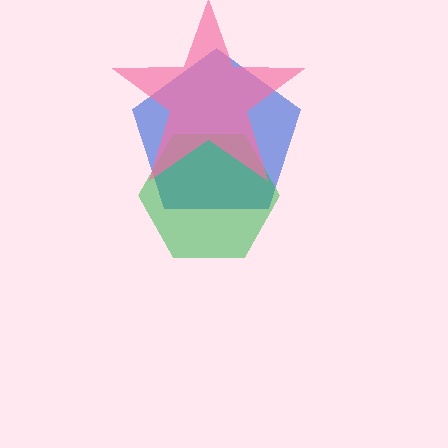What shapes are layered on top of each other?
The layered shapes are: a blue pentagon, a green hexagon, a pink star.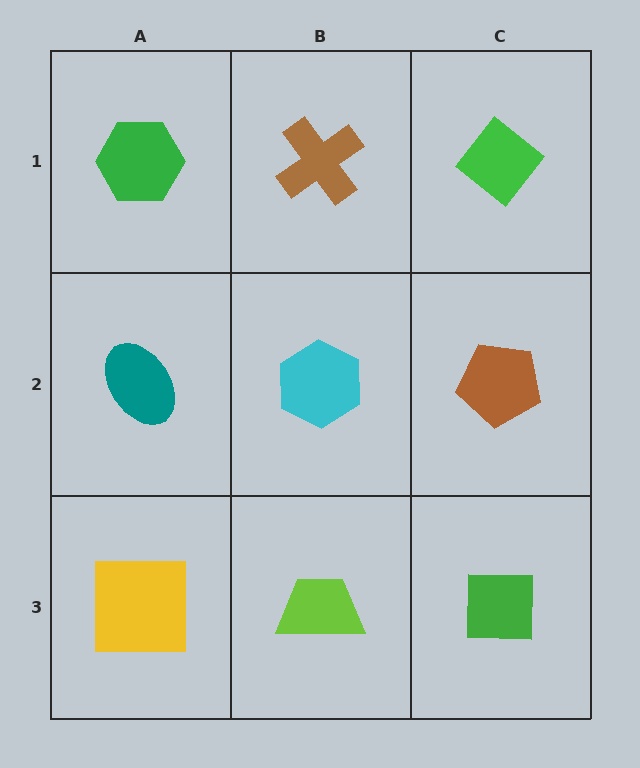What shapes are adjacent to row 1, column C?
A brown pentagon (row 2, column C), a brown cross (row 1, column B).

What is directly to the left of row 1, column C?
A brown cross.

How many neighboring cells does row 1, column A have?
2.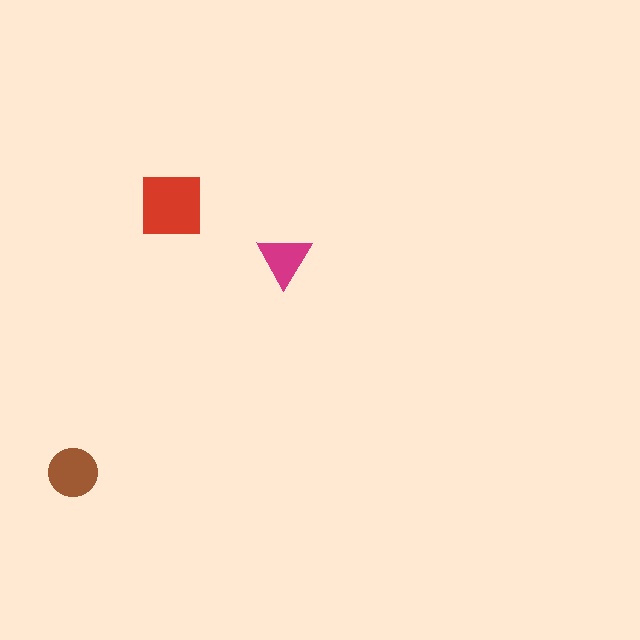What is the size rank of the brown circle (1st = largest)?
2nd.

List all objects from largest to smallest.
The red square, the brown circle, the magenta triangle.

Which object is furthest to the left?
The brown circle is leftmost.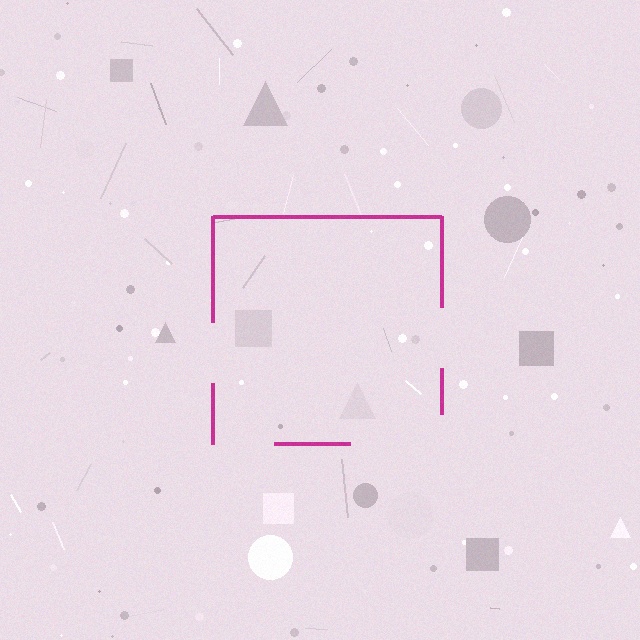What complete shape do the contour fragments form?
The contour fragments form a square.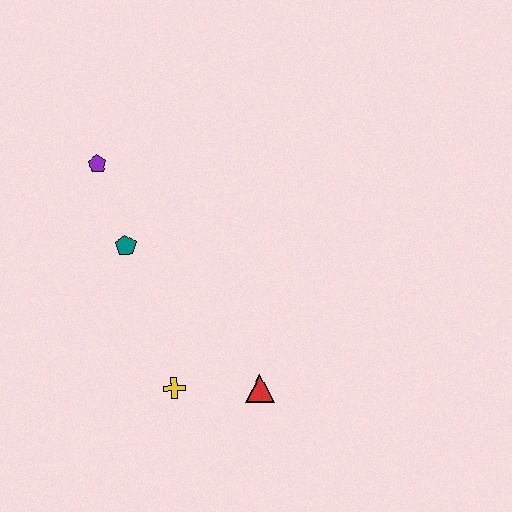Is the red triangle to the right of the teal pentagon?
Yes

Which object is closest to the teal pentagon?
The purple pentagon is closest to the teal pentagon.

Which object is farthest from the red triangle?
The purple pentagon is farthest from the red triangle.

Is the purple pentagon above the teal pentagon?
Yes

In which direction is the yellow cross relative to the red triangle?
The yellow cross is to the left of the red triangle.